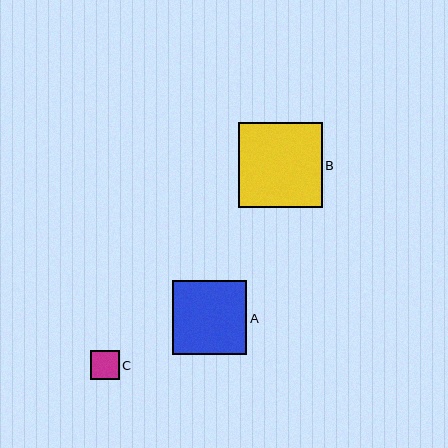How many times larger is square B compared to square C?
Square B is approximately 3.0 times the size of square C.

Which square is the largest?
Square B is the largest with a size of approximately 84 pixels.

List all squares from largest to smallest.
From largest to smallest: B, A, C.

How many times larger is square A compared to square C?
Square A is approximately 2.6 times the size of square C.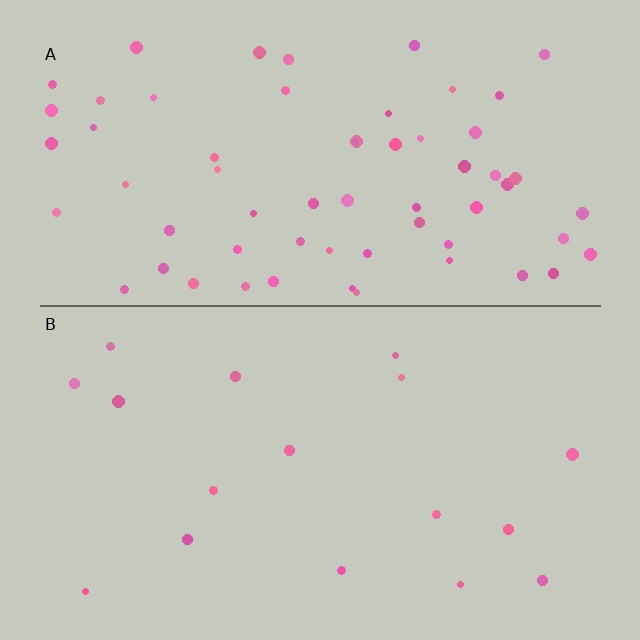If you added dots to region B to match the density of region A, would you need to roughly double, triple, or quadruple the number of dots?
Approximately quadruple.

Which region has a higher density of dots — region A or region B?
A (the top).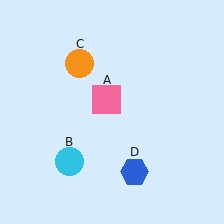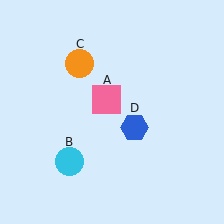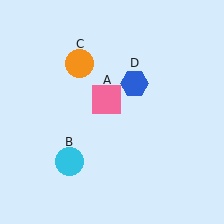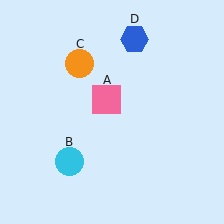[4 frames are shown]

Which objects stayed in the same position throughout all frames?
Pink square (object A) and cyan circle (object B) and orange circle (object C) remained stationary.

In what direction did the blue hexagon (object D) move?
The blue hexagon (object D) moved up.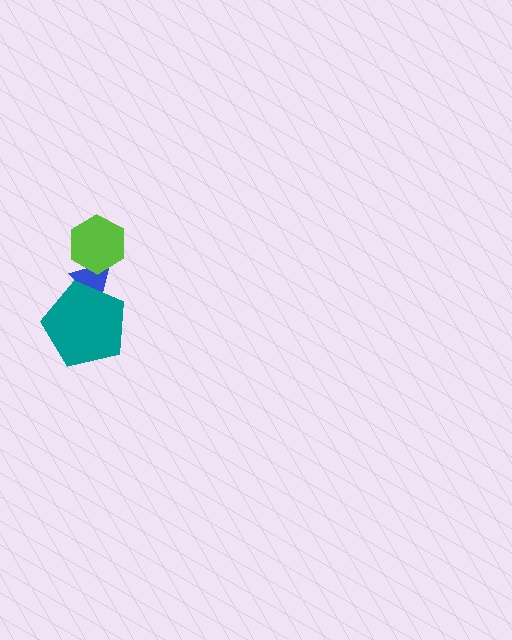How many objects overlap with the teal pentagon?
1 object overlaps with the teal pentagon.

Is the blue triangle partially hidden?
Yes, it is partially covered by another shape.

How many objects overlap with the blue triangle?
2 objects overlap with the blue triangle.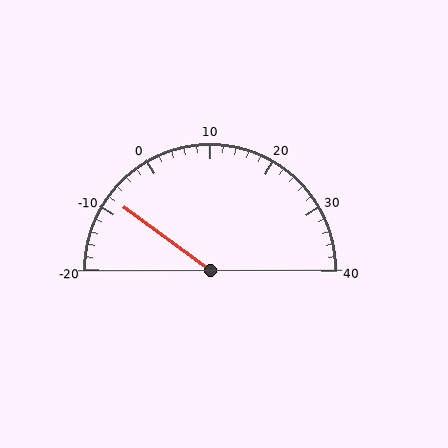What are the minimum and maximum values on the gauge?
The gauge ranges from -20 to 40.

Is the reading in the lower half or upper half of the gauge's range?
The reading is in the lower half of the range (-20 to 40).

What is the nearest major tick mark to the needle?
The nearest major tick mark is -10.